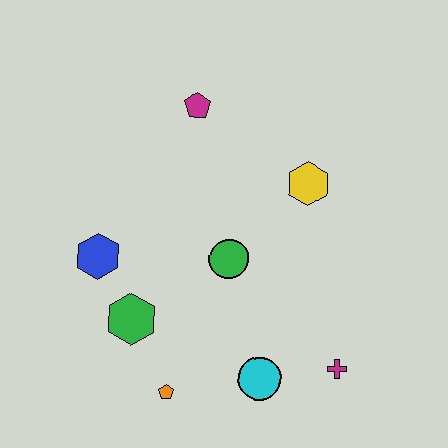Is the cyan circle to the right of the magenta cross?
No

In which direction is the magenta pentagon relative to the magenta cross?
The magenta pentagon is above the magenta cross.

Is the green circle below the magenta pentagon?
Yes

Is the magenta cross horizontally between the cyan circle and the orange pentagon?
No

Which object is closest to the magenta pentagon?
The yellow hexagon is closest to the magenta pentagon.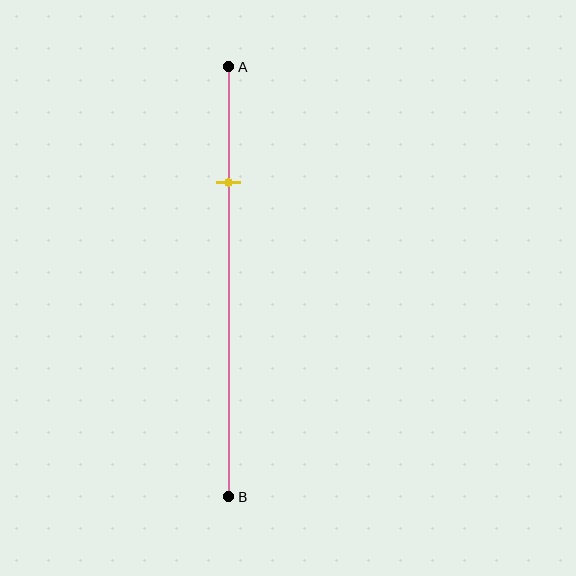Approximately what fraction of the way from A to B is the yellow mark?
The yellow mark is approximately 25% of the way from A to B.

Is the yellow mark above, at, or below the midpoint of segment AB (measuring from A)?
The yellow mark is above the midpoint of segment AB.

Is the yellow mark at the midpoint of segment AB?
No, the mark is at about 25% from A, not at the 50% midpoint.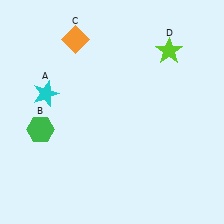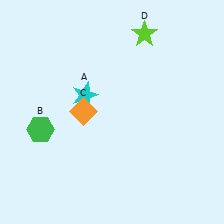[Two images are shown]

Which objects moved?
The objects that moved are: the cyan star (A), the orange diamond (C), the lime star (D).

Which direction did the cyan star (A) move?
The cyan star (A) moved right.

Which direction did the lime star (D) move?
The lime star (D) moved left.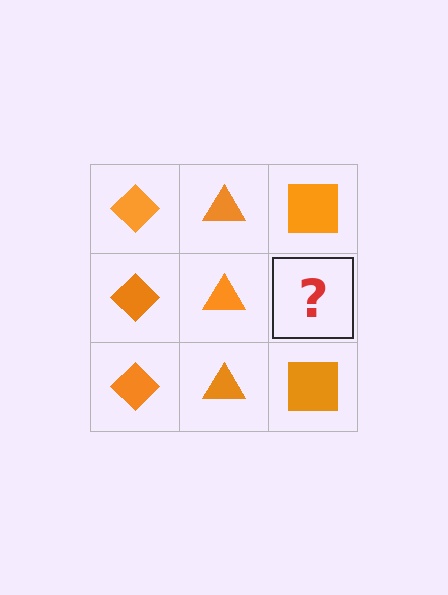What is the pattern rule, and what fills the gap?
The rule is that each column has a consistent shape. The gap should be filled with an orange square.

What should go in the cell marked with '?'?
The missing cell should contain an orange square.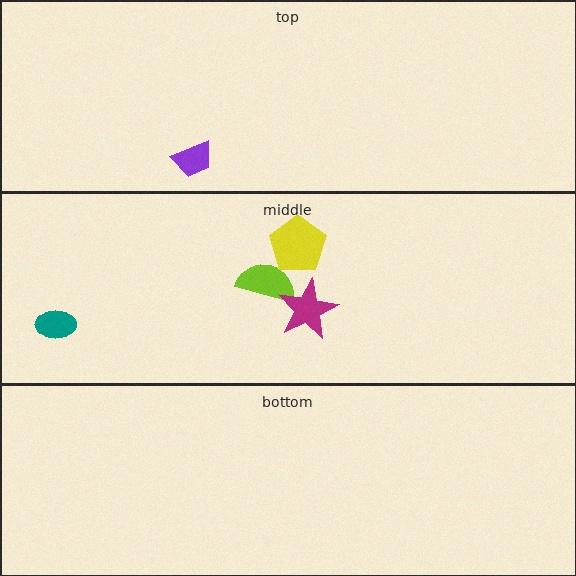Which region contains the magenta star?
The middle region.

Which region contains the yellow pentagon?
The middle region.